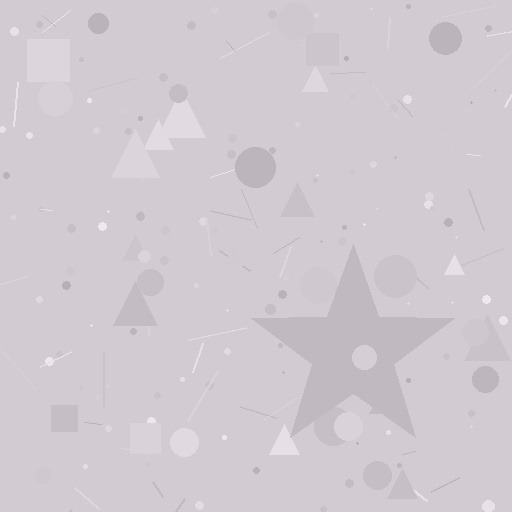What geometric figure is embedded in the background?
A star is embedded in the background.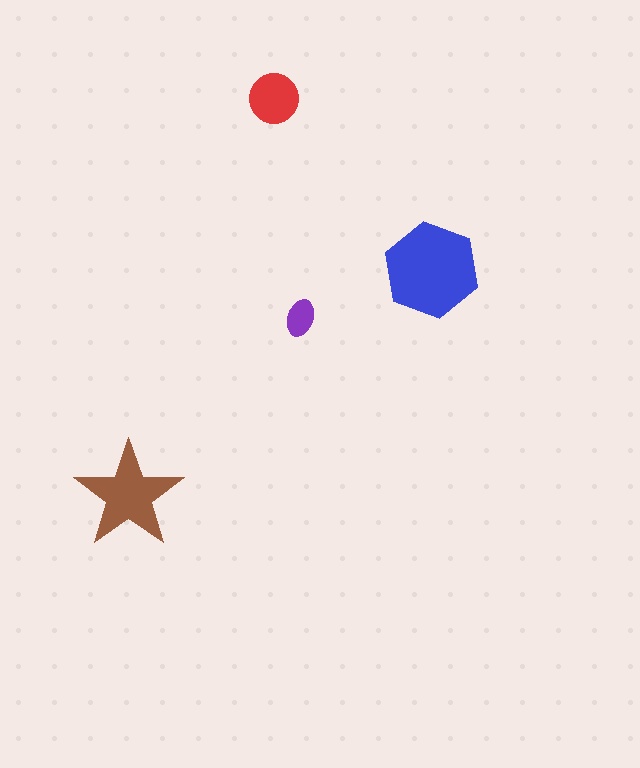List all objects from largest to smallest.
The blue hexagon, the brown star, the red circle, the purple ellipse.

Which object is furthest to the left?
The brown star is leftmost.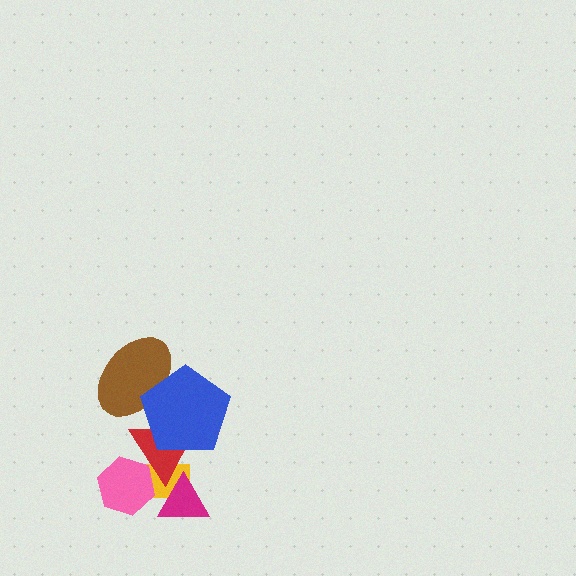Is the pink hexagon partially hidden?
Yes, it is partially covered by another shape.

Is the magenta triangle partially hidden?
Yes, it is partially covered by another shape.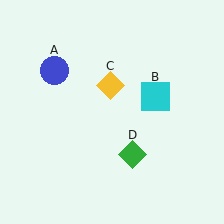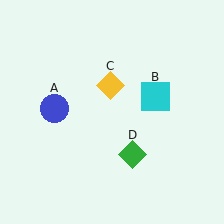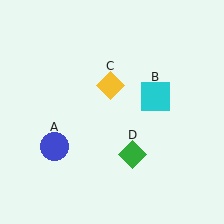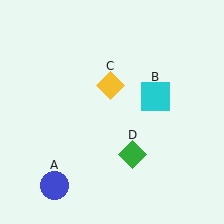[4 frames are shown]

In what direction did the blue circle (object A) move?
The blue circle (object A) moved down.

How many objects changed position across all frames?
1 object changed position: blue circle (object A).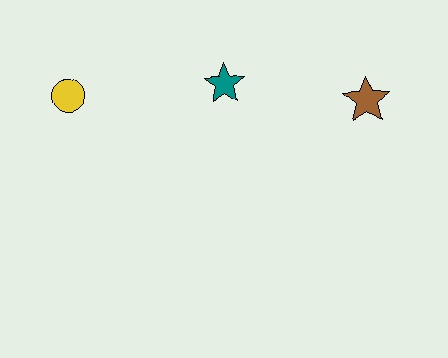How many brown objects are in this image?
There is 1 brown object.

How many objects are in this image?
There are 3 objects.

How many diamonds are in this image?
There are no diamonds.